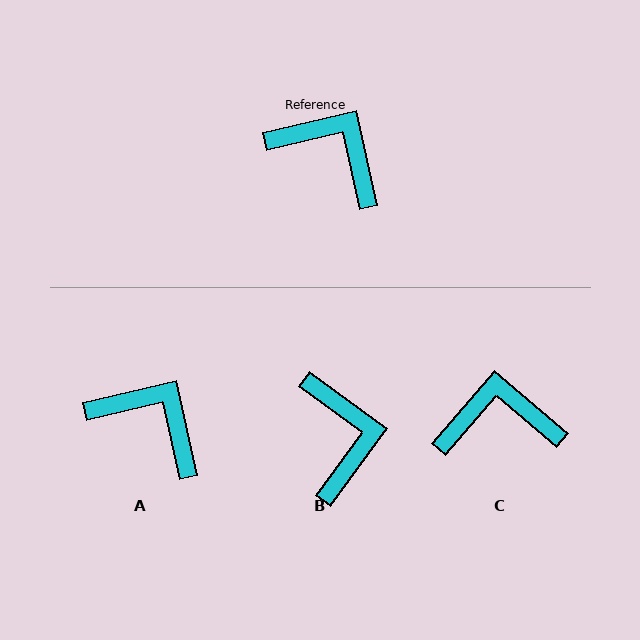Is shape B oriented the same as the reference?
No, it is off by about 49 degrees.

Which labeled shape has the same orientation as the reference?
A.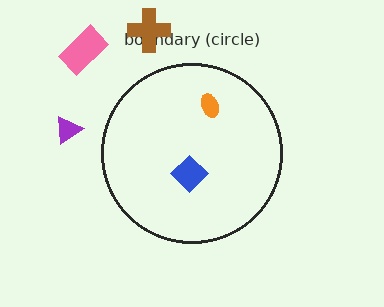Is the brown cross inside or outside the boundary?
Outside.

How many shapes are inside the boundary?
2 inside, 3 outside.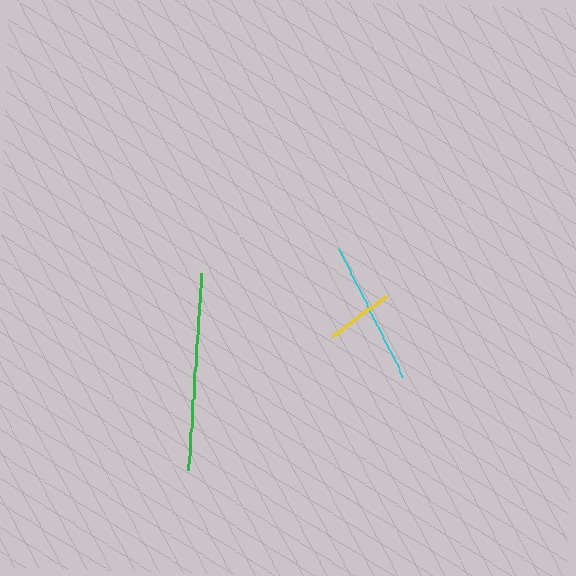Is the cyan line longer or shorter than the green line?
The green line is longer than the cyan line.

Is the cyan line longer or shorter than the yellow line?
The cyan line is longer than the yellow line.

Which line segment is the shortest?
The yellow line is the shortest at approximately 67 pixels.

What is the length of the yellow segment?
The yellow segment is approximately 67 pixels long.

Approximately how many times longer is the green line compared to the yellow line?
The green line is approximately 2.9 times the length of the yellow line.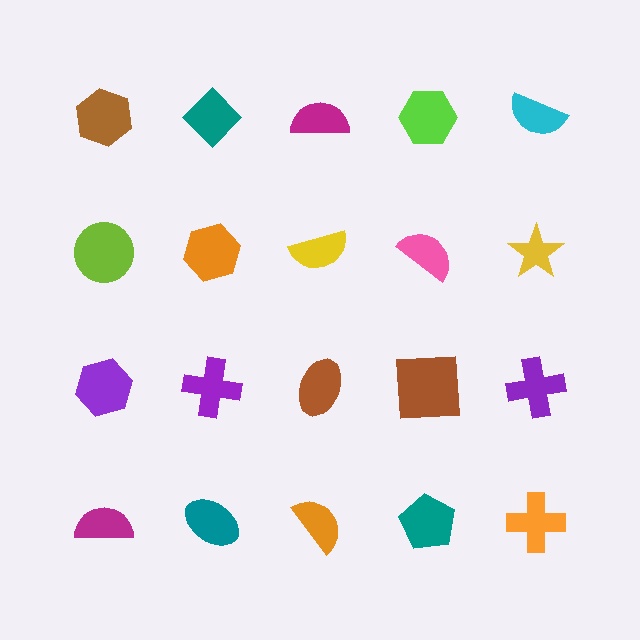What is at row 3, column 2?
A purple cross.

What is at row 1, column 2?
A teal diamond.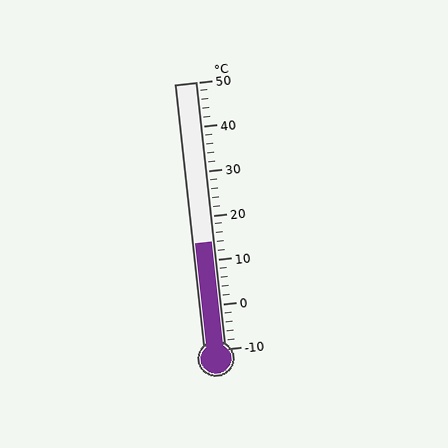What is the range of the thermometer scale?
The thermometer scale ranges from -10°C to 50°C.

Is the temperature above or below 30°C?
The temperature is below 30°C.